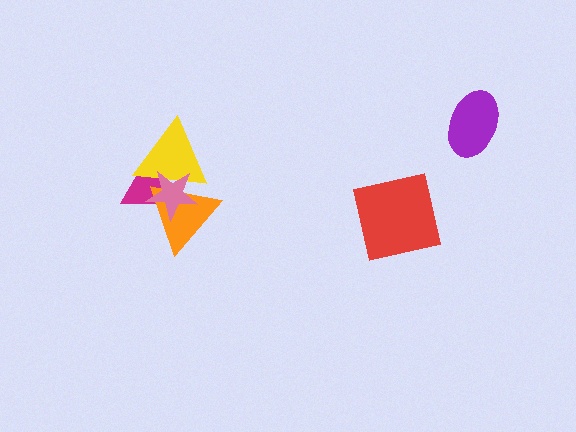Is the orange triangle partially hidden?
Yes, it is partially covered by another shape.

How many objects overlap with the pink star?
3 objects overlap with the pink star.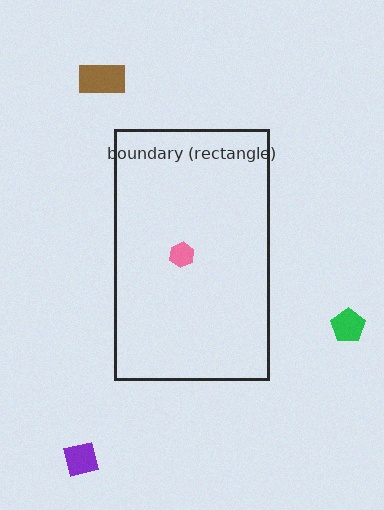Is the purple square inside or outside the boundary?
Outside.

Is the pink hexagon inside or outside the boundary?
Inside.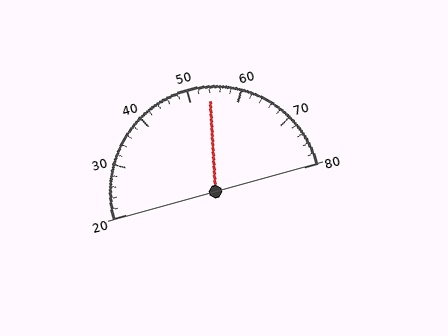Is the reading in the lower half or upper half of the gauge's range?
The reading is in the upper half of the range (20 to 80).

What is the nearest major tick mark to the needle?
The nearest major tick mark is 50.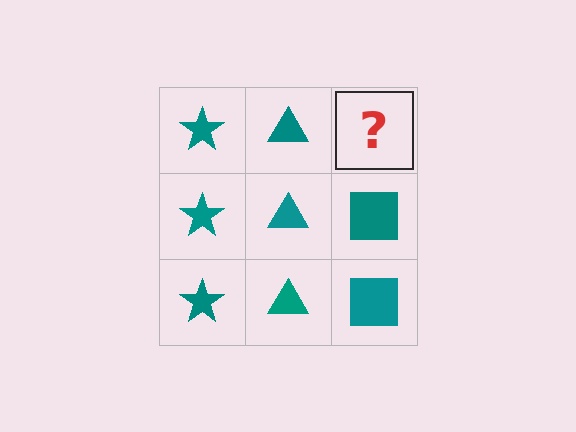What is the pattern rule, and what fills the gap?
The rule is that each column has a consistent shape. The gap should be filled with a teal square.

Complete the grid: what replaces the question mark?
The question mark should be replaced with a teal square.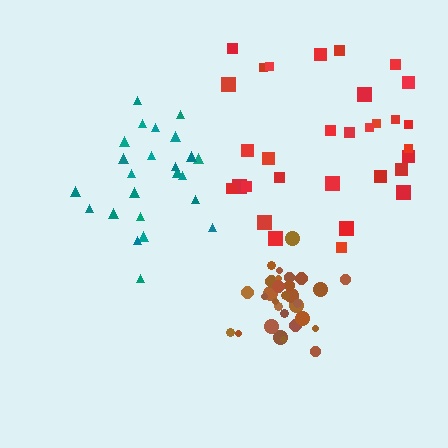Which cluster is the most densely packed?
Brown.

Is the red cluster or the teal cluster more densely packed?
Teal.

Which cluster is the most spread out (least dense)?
Red.